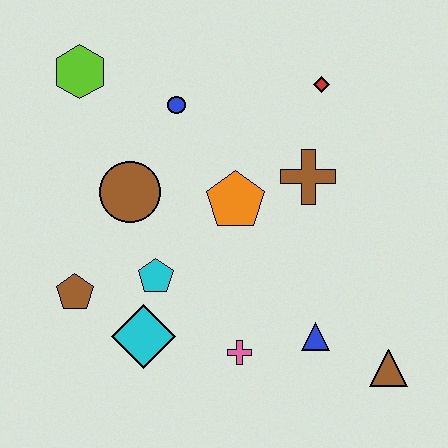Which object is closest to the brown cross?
The orange pentagon is closest to the brown cross.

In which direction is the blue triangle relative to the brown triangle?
The blue triangle is to the left of the brown triangle.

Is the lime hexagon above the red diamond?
Yes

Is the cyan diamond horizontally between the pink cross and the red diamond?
No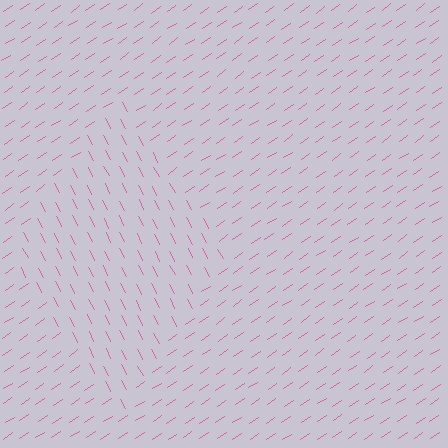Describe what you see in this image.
The image is filled with small pink line segments. A diamond region in the image has lines oriented differently from the surrounding lines, creating a visible texture boundary.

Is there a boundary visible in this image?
Yes, there is a texture boundary formed by a change in line orientation.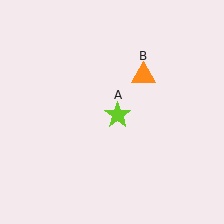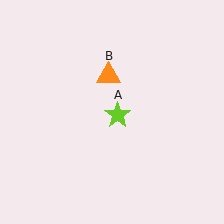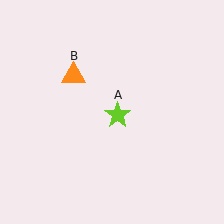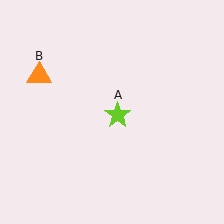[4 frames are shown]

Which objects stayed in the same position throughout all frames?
Lime star (object A) remained stationary.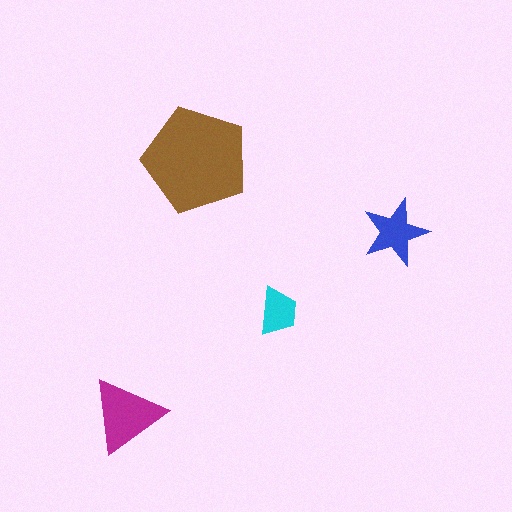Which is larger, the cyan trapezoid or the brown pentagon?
The brown pentagon.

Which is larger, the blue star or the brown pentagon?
The brown pentagon.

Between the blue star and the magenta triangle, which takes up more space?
The magenta triangle.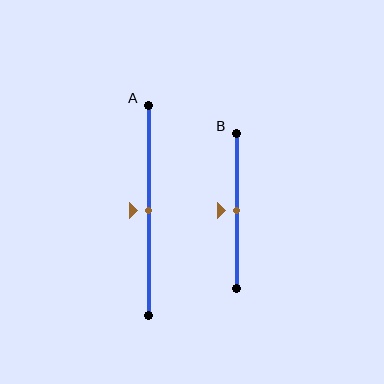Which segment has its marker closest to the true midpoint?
Segment A has its marker closest to the true midpoint.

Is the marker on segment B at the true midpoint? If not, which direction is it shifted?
Yes, the marker on segment B is at the true midpoint.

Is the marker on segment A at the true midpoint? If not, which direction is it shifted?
Yes, the marker on segment A is at the true midpoint.